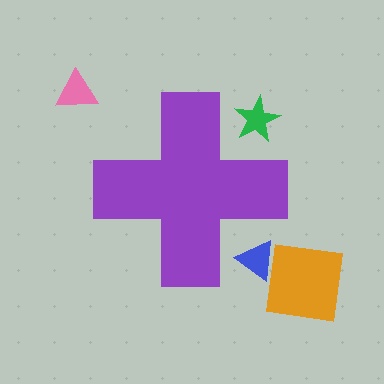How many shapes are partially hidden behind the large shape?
2 shapes are partially hidden.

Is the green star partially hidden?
Yes, the green star is partially hidden behind the purple cross.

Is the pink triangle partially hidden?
No, the pink triangle is fully visible.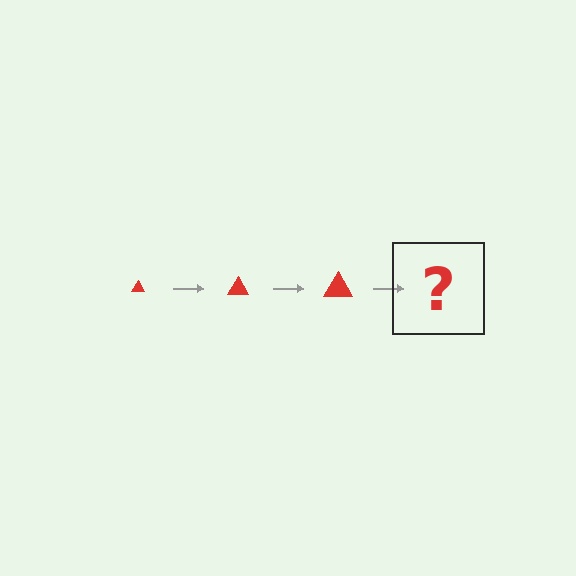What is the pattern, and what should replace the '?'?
The pattern is that the triangle gets progressively larger each step. The '?' should be a red triangle, larger than the previous one.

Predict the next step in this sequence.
The next step is a red triangle, larger than the previous one.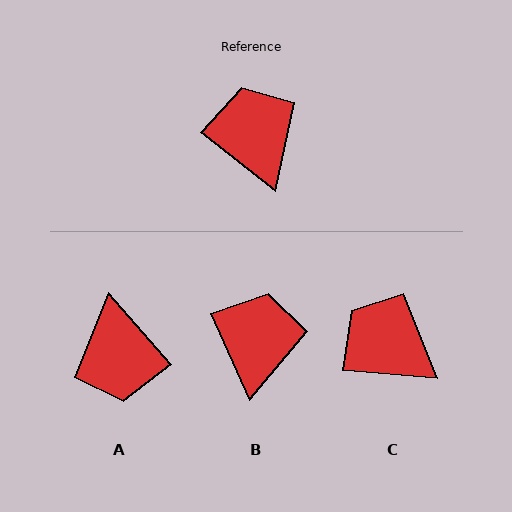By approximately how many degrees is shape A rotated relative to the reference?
Approximately 170 degrees counter-clockwise.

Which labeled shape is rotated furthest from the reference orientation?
A, about 170 degrees away.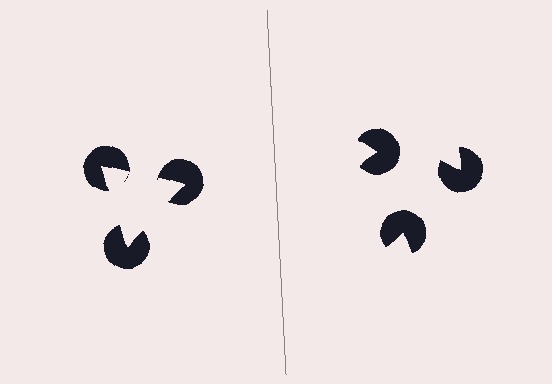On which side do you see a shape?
An illusory triangle appears on the left side. On the right side the wedge cuts are rotated, so no coherent shape forms.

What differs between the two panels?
The pac-man discs are positioned identically on both sides; only the wedge orientations differ. On the left they align to a triangle; on the right they are misaligned.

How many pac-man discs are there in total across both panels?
6 — 3 on each side.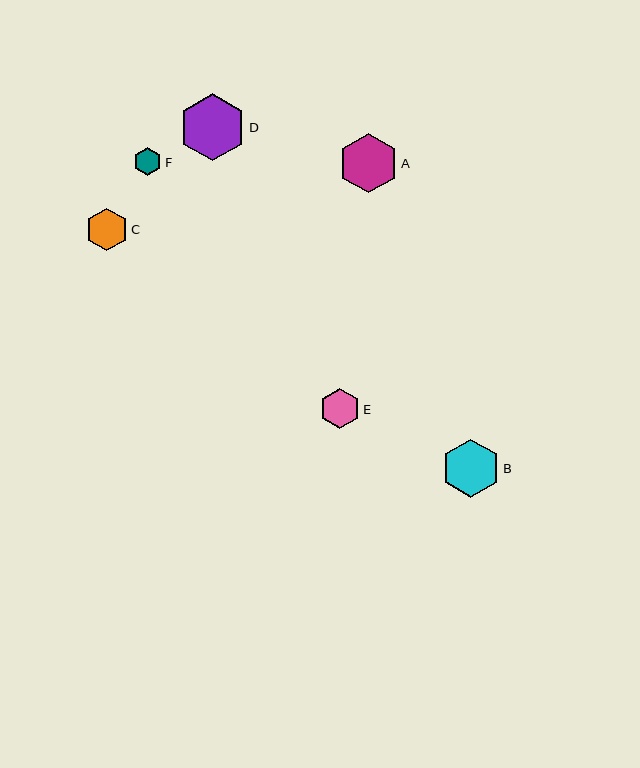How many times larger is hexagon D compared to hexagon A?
Hexagon D is approximately 1.1 times the size of hexagon A.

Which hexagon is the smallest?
Hexagon F is the smallest with a size of approximately 28 pixels.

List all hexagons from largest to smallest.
From largest to smallest: D, A, B, C, E, F.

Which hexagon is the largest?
Hexagon D is the largest with a size of approximately 68 pixels.